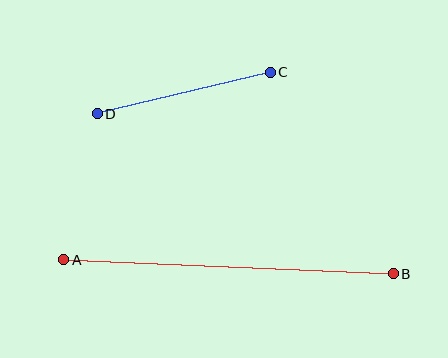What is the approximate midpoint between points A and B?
The midpoint is at approximately (229, 267) pixels.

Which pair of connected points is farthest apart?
Points A and B are farthest apart.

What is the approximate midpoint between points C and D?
The midpoint is at approximately (184, 93) pixels.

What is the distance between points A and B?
The distance is approximately 330 pixels.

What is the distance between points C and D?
The distance is approximately 178 pixels.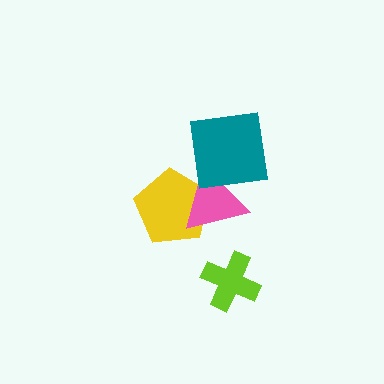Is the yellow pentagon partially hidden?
Yes, it is partially covered by another shape.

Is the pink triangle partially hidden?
Yes, it is partially covered by another shape.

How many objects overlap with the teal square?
1 object overlaps with the teal square.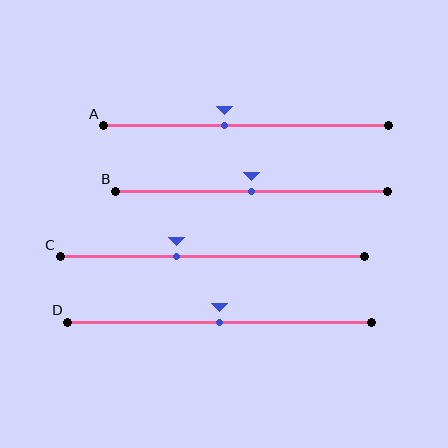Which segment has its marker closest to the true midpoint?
Segment B has its marker closest to the true midpoint.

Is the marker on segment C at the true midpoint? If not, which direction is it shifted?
No, the marker on segment C is shifted to the left by about 12% of the segment length.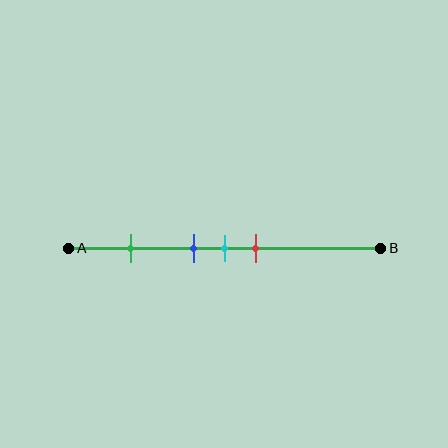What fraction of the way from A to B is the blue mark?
The blue mark is approximately 40% (0.4) of the way from A to B.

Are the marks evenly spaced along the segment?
No, the marks are not evenly spaced.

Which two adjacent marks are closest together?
The blue and cyan marks are the closest adjacent pair.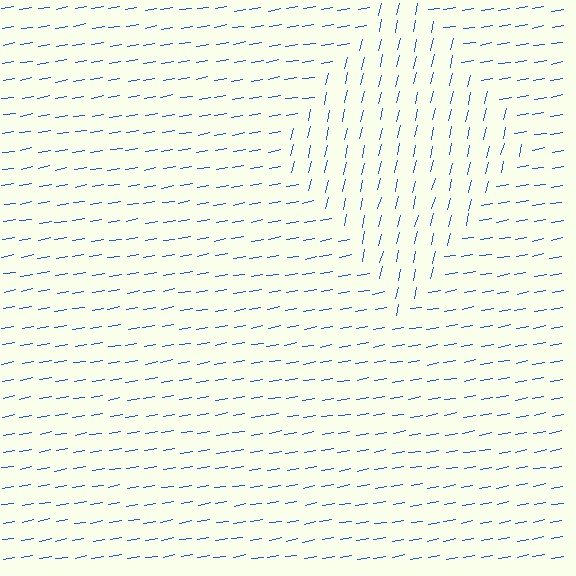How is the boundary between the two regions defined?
The boundary is defined purely by a change in line orientation (approximately 67 degrees difference). All lines are the same color and thickness.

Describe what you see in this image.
The image is filled with small blue line segments. A diamond region in the image has lines oriented differently from the surrounding lines, creating a visible texture boundary.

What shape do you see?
I see a diamond.